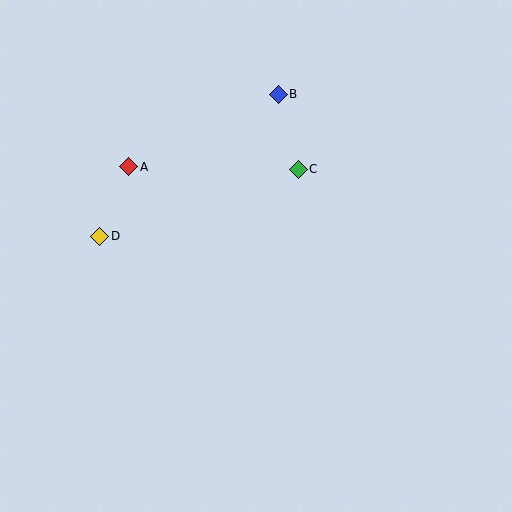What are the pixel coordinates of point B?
Point B is at (278, 94).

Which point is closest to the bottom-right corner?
Point C is closest to the bottom-right corner.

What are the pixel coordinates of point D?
Point D is at (100, 236).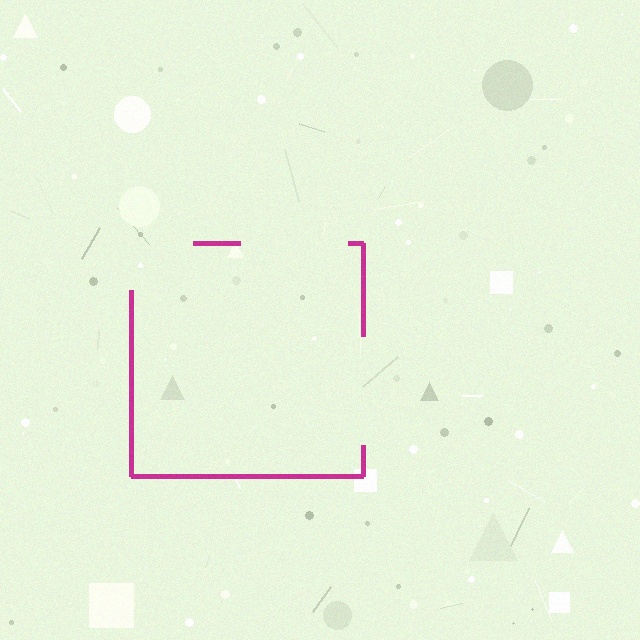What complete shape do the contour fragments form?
The contour fragments form a square.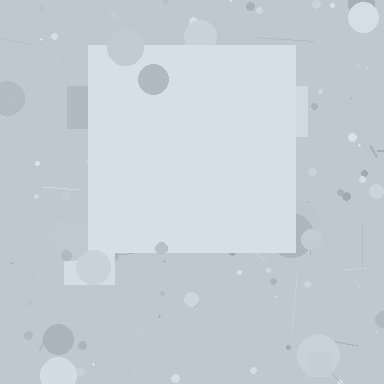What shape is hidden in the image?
A square is hidden in the image.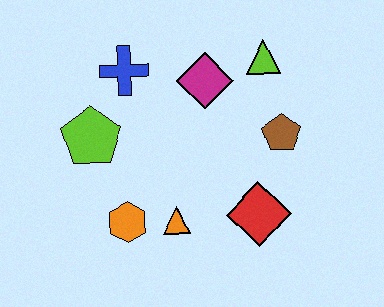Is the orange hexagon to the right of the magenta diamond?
No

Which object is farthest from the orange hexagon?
The lime triangle is farthest from the orange hexagon.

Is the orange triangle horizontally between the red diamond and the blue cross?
Yes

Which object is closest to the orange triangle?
The orange hexagon is closest to the orange triangle.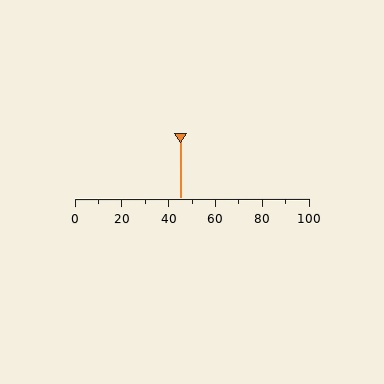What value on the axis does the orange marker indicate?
The marker indicates approximately 45.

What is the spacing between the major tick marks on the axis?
The major ticks are spaced 20 apart.